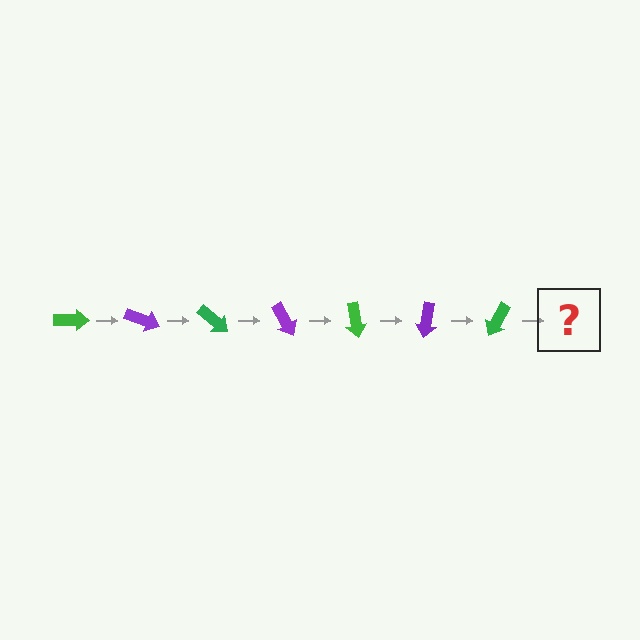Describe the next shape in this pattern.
It should be a purple arrow, rotated 140 degrees from the start.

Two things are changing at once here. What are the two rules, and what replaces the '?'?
The two rules are that it rotates 20 degrees each step and the color cycles through green and purple. The '?' should be a purple arrow, rotated 140 degrees from the start.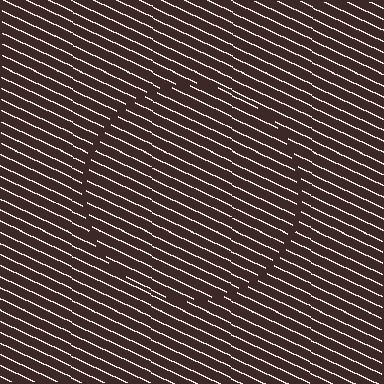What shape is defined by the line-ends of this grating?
An illusory circle. The interior of the shape contains the same grating, shifted by half a period — the contour is defined by the phase discontinuity where line-ends from the inner and outer gratings abut.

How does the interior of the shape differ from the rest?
The interior of the shape contains the same grating, shifted by half a period — the contour is defined by the phase discontinuity where line-ends from the inner and outer gratings abut.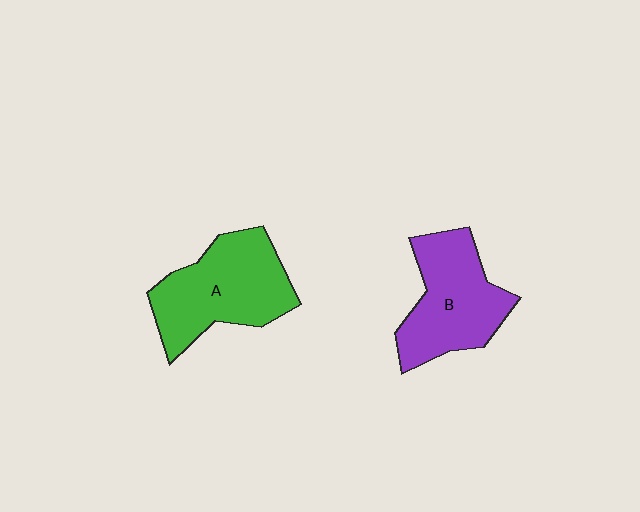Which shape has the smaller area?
Shape B (purple).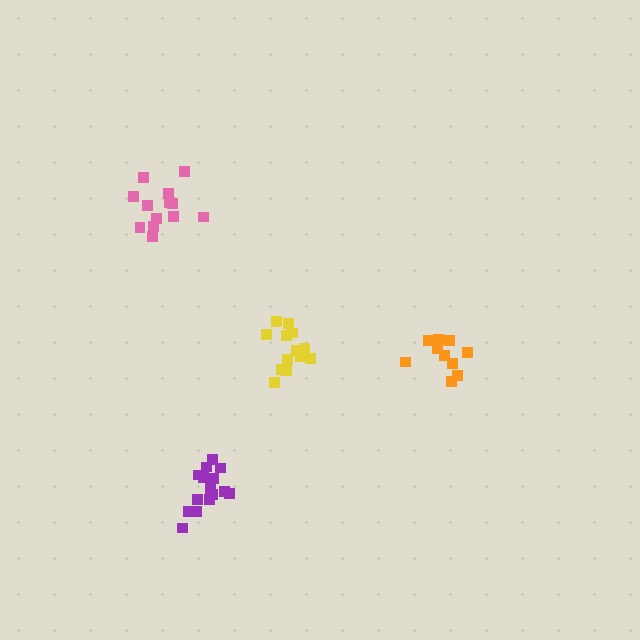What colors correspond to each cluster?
The clusters are colored: yellow, orange, purple, pink.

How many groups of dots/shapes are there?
There are 4 groups.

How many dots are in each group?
Group 1: 13 dots, Group 2: 10 dots, Group 3: 15 dots, Group 4: 13 dots (51 total).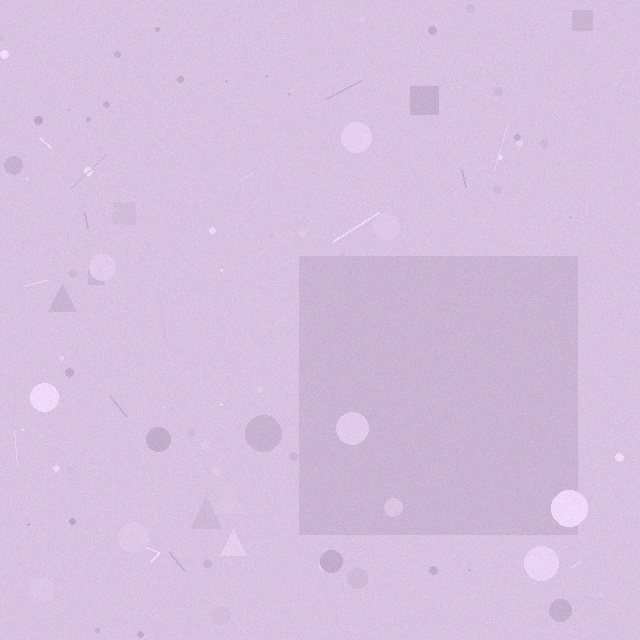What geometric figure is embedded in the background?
A square is embedded in the background.